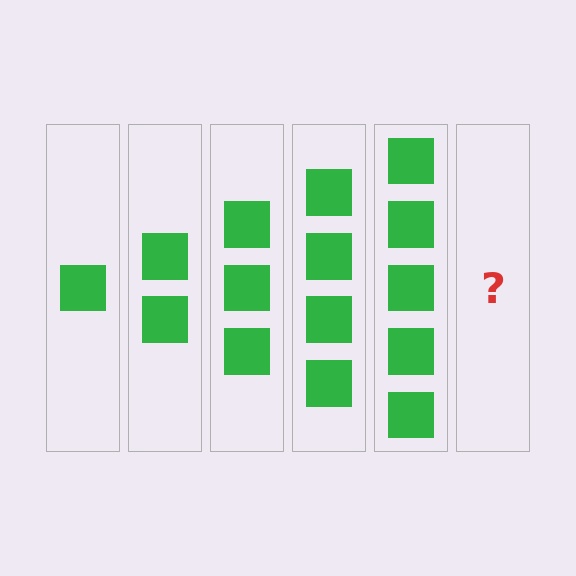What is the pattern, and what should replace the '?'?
The pattern is that each step adds one more square. The '?' should be 6 squares.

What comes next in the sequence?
The next element should be 6 squares.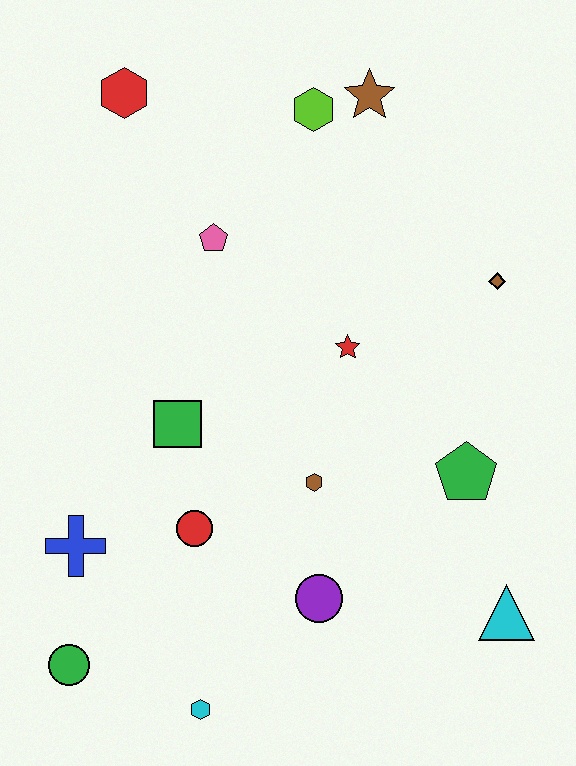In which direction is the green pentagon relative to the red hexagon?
The green pentagon is below the red hexagon.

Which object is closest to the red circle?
The green square is closest to the red circle.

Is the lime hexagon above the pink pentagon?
Yes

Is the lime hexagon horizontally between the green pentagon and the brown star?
No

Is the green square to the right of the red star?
No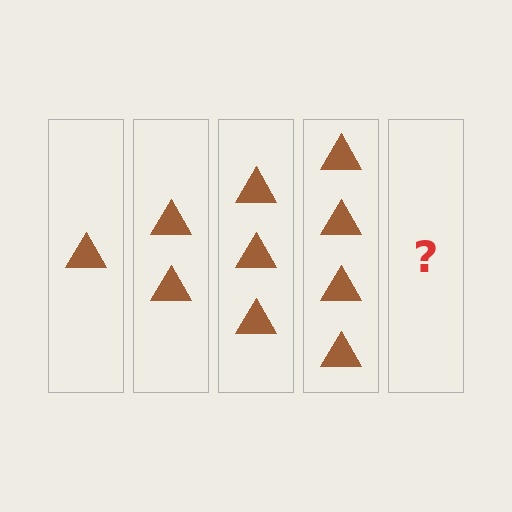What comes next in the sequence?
The next element should be 5 triangles.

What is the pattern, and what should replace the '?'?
The pattern is that each step adds one more triangle. The '?' should be 5 triangles.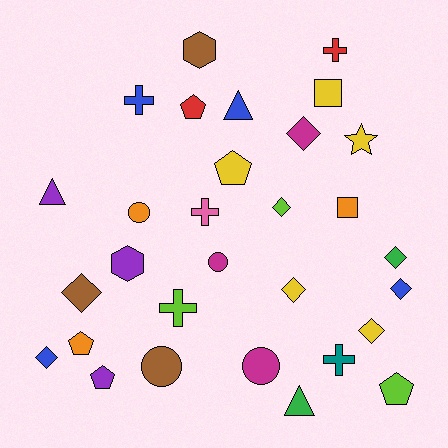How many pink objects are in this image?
There is 1 pink object.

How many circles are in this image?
There are 4 circles.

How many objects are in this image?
There are 30 objects.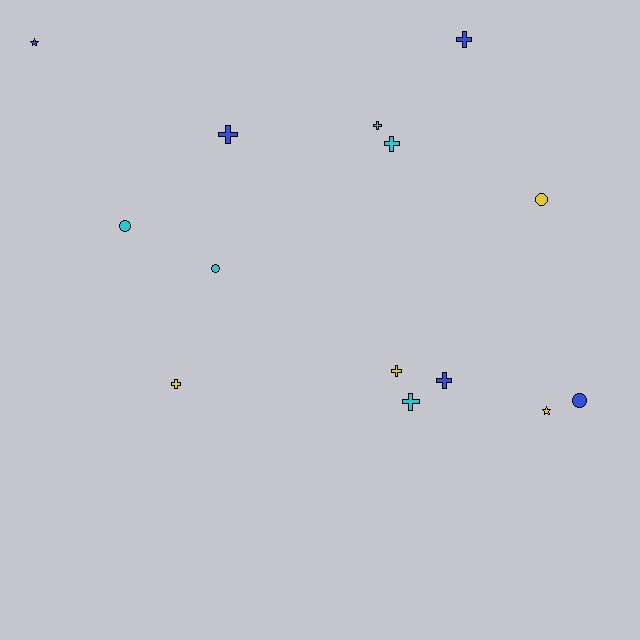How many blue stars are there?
There is 1 blue star.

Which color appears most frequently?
Blue, with 5 objects.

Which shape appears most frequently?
Cross, with 8 objects.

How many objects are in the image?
There are 14 objects.